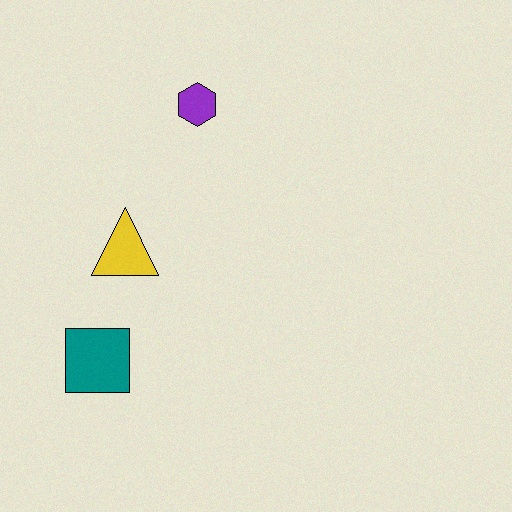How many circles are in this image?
There are no circles.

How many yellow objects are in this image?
There is 1 yellow object.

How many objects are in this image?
There are 3 objects.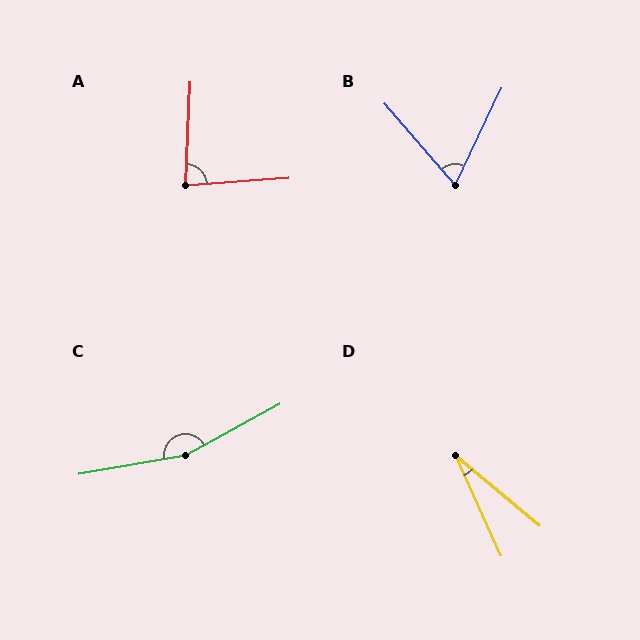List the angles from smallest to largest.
D (26°), B (66°), A (84°), C (161°).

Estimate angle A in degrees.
Approximately 84 degrees.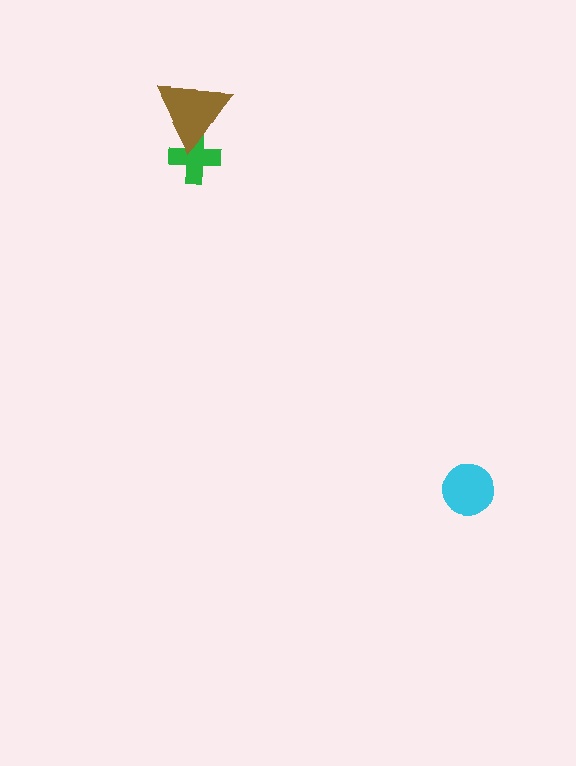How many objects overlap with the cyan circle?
0 objects overlap with the cyan circle.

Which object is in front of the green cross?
The brown triangle is in front of the green cross.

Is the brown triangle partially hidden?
No, no other shape covers it.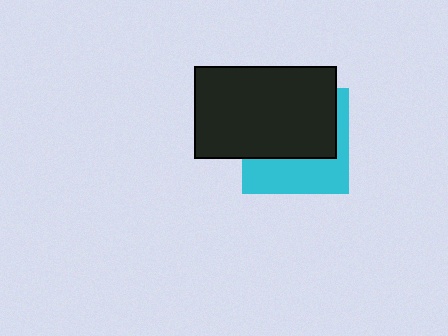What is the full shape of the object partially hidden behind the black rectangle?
The partially hidden object is a cyan square.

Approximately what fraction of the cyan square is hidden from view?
Roughly 60% of the cyan square is hidden behind the black rectangle.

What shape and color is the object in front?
The object in front is a black rectangle.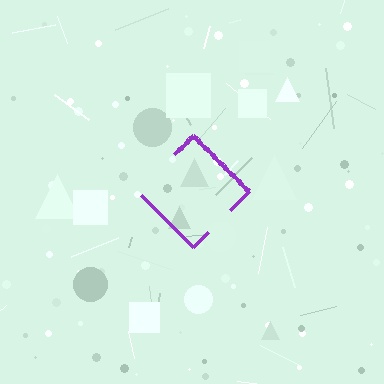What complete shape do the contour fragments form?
The contour fragments form a diamond.